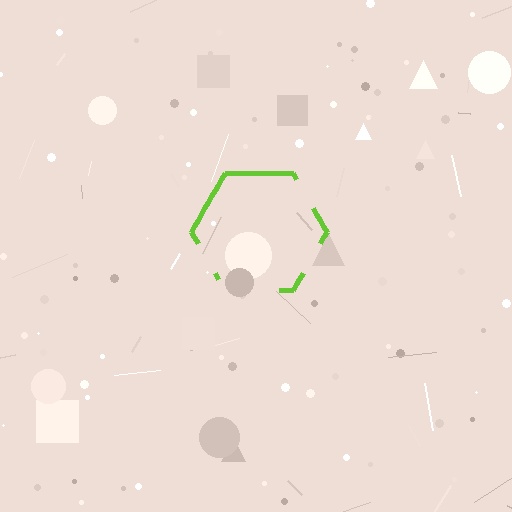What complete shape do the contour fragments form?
The contour fragments form a hexagon.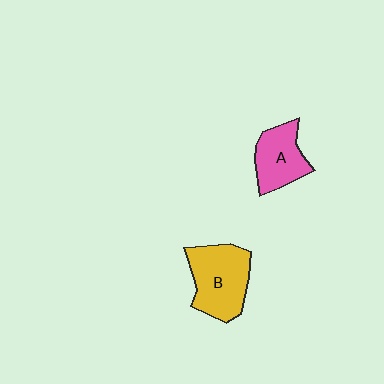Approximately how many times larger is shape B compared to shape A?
Approximately 1.4 times.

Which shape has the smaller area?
Shape A (pink).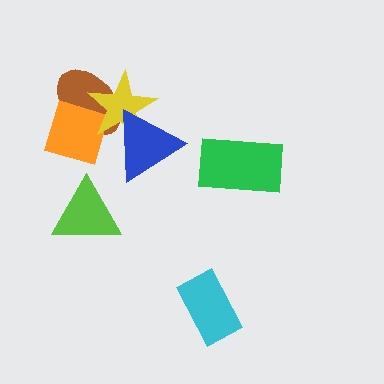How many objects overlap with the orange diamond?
3 objects overlap with the orange diamond.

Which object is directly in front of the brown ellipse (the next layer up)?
The orange diamond is directly in front of the brown ellipse.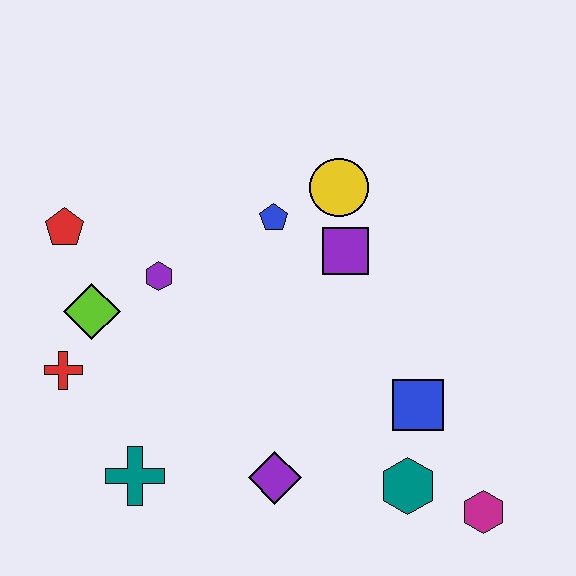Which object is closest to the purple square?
The yellow circle is closest to the purple square.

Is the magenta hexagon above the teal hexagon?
No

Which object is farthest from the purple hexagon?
The magenta hexagon is farthest from the purple hexagon.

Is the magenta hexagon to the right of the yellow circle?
Yes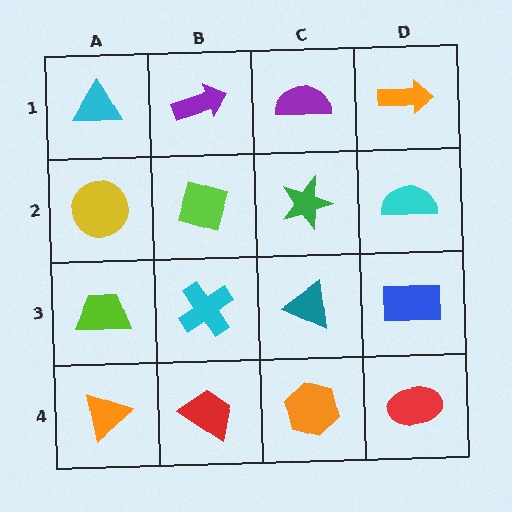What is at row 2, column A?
A yellow circle.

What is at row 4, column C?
An orange hexagon.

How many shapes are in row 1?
4 shapes.